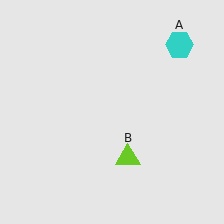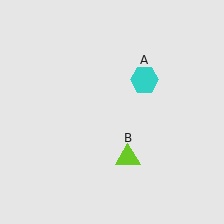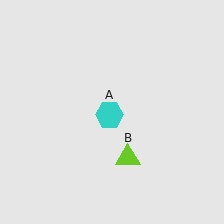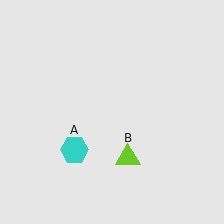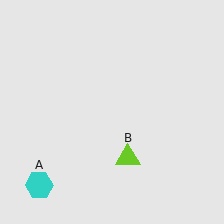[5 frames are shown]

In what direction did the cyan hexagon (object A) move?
The cyan hexagon (object A) moved down and to the left.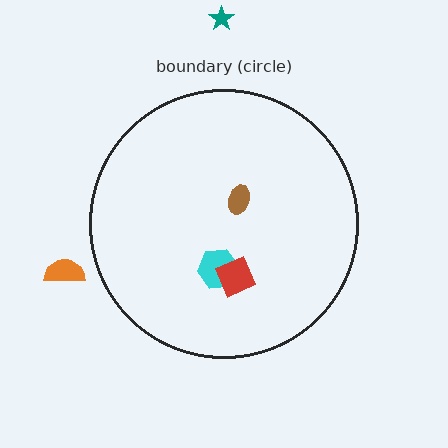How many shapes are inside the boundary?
3 inside, 2 outside.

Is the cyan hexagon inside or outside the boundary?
Inside.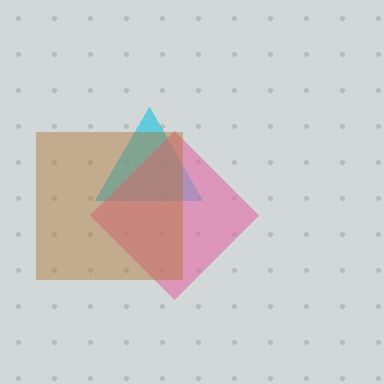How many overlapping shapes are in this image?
There are 3 overlapping shapes in the image.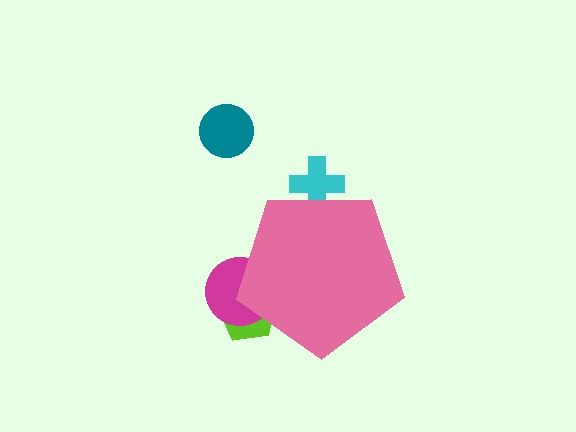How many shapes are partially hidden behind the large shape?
3 shapes are partially hidden.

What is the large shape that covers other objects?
A pink pentagon.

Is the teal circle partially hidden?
No, the teal circle is fully visible.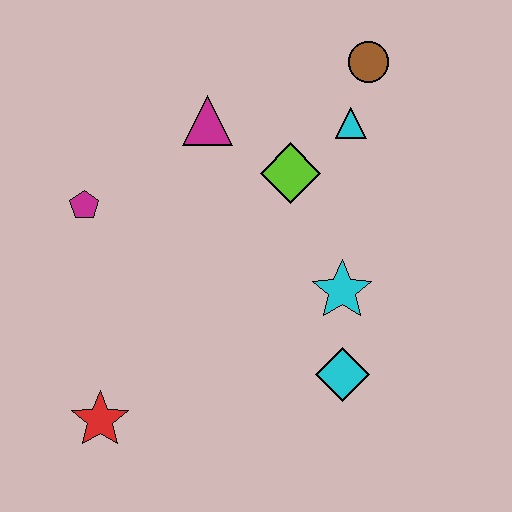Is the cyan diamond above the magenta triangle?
No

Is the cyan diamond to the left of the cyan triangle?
Yes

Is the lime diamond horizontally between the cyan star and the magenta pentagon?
Yes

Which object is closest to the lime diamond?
The cyan triangle is closest to the lime diamond.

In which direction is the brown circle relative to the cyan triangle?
The brown circle is above the cyan triangle.